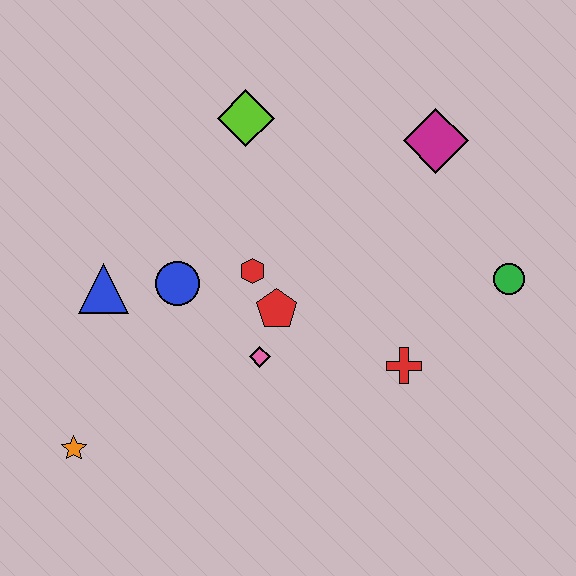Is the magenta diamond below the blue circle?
No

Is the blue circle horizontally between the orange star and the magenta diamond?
Yes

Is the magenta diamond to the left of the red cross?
No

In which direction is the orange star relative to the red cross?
The orange star is to the left of the red cross.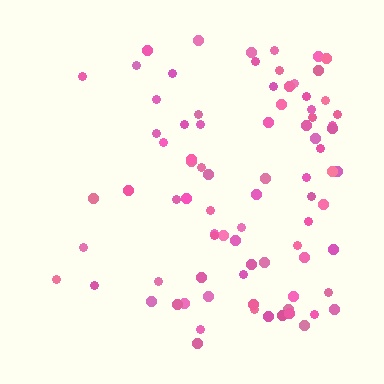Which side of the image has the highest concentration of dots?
The right.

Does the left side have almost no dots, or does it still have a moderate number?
Still a moderate number, just noticeably fewer than the right.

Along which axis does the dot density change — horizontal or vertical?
Horizontal.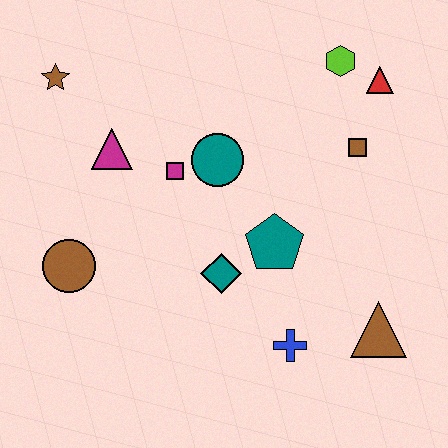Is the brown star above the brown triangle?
Yes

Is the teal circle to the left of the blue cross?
Yes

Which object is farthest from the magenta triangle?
The brown triangle is farthest from the magenta triangle.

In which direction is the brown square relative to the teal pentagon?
The brown square is above the teal pentagon.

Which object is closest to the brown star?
The magenta triangle is closest to the brown star.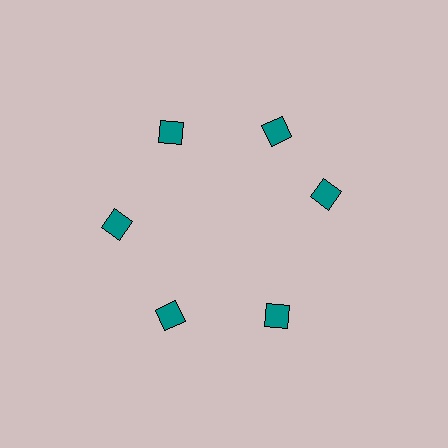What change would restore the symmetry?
The symmetry would be restored by rotating it back into even spacing with its neighbors so that all 6 diamonds sit at equal angles and equal distance from the center.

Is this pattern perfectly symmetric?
No. The 6 teal diamonds are arranged in a ring, but one element near the 3 o'clock position is rotated out of alignment along the ring, breaking the 6-fold rotational symmetry.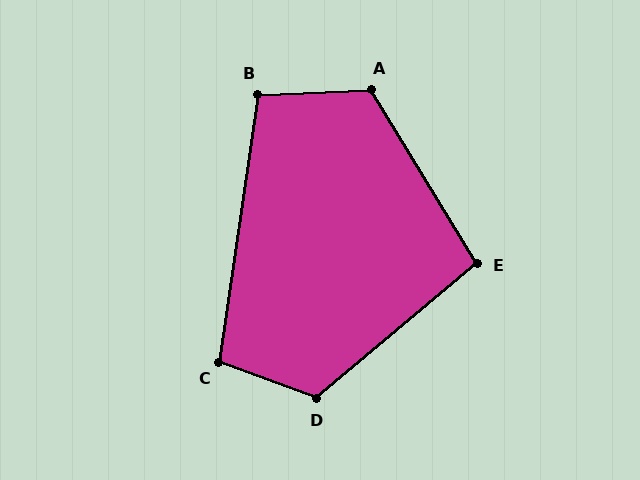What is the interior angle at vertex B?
Approximately 100 degrees (obtuse).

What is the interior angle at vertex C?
Approximately 102 degrees (obtuse).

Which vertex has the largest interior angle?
D, at approximately 119 degrees.